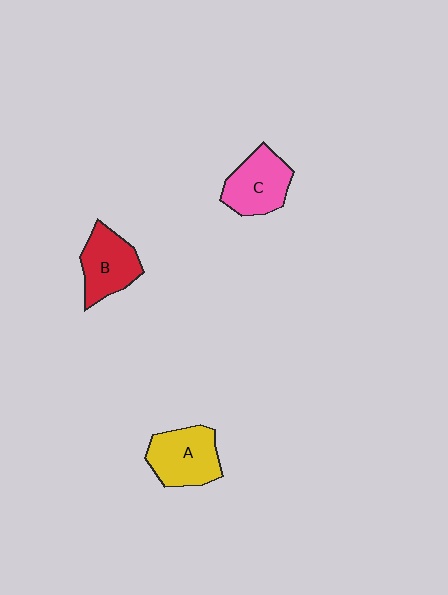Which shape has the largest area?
Shape A (yellow).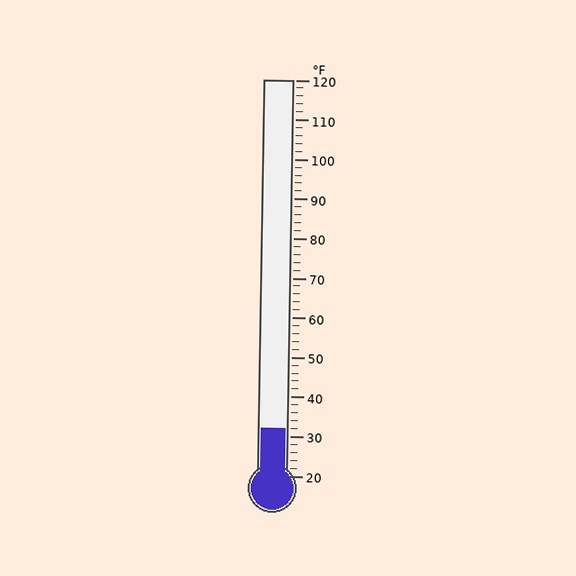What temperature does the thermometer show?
The thermometer shows approximately 32°F.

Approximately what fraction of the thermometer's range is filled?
The thermometer is filled to approximately 10% of its range.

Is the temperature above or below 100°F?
The temperature is below 100°F.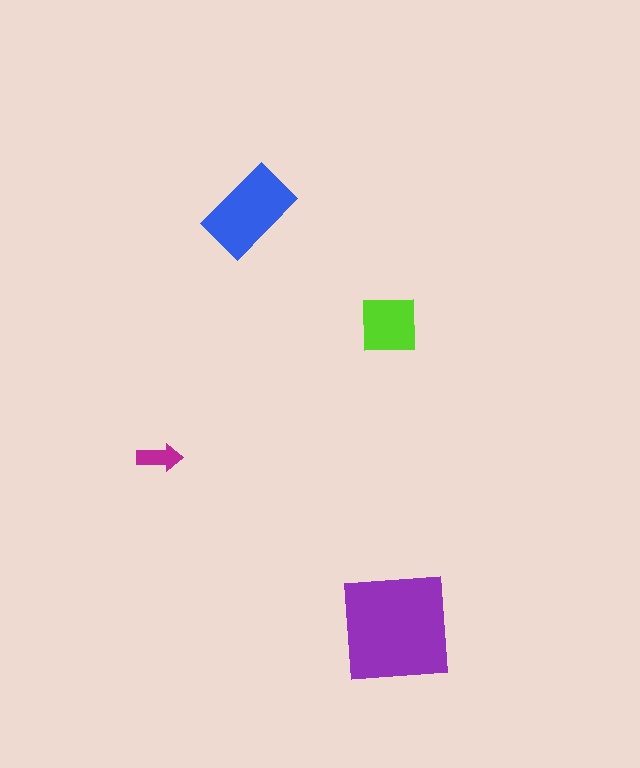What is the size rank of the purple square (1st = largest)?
1st.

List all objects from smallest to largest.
The magenta arrow, the lime square, the blue rectangle, the purple square.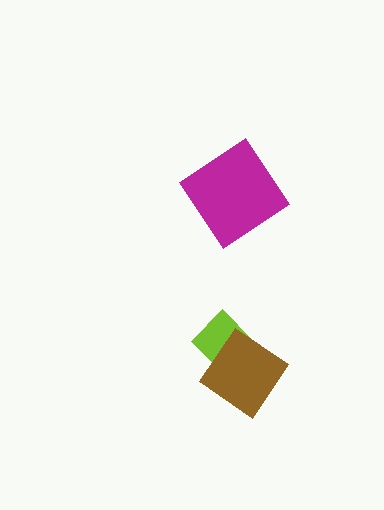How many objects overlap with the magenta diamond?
0 objects overlap with the magenta diamond.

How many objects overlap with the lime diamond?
1 object overlaps with the lime diamond.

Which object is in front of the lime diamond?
The brown diamond is in front of the lime diamond.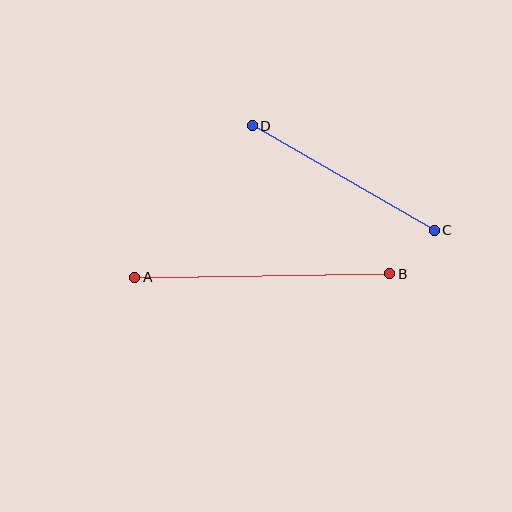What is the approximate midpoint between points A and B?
The midpoint is at approximately (262, 275) pixels.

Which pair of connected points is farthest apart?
Points A and B are farthest apart.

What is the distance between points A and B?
The distance is approximately 255 pixels.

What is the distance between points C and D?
The distance is approximately 210 pixels.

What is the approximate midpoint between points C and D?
The midpoint is at approximately (343, 178) pixels.